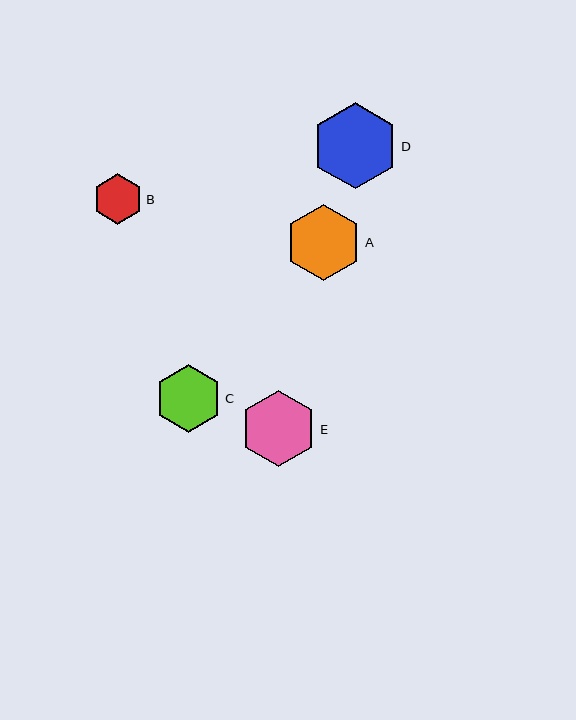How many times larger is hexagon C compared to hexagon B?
Hexagon C is approximately 1.3 times the size of hexagon B.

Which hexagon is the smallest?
Hexagon B is the smallest with a size of approximately 51 pixels.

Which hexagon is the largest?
Hexagon D is the largest with a size of approximately 86 pixels.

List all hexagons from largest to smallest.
From largest to smallest: D, A, E, C, B.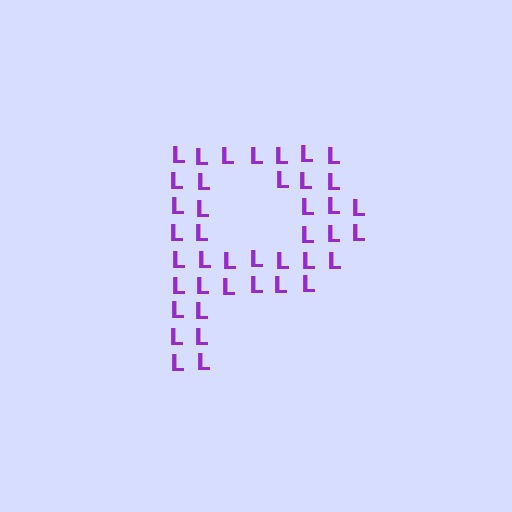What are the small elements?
The small elements are letter L's.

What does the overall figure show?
The overall figure shows the letter P.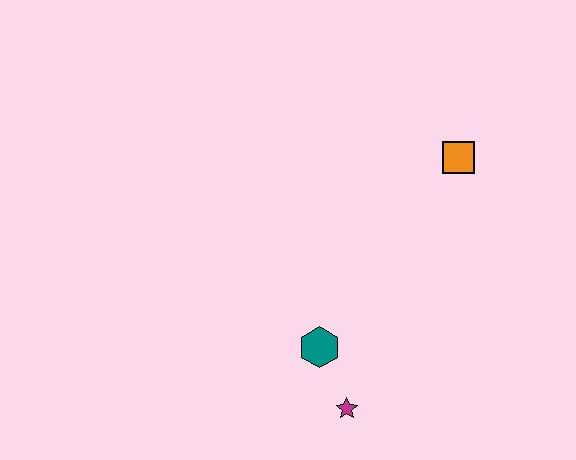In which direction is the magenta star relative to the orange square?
The magenta star is below the orange square.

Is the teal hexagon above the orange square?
No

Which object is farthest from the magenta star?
The orange square is farthest from the magenta star.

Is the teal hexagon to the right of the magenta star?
No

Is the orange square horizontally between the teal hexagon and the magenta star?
No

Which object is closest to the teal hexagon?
The magenta star is closest to the teal hexagon.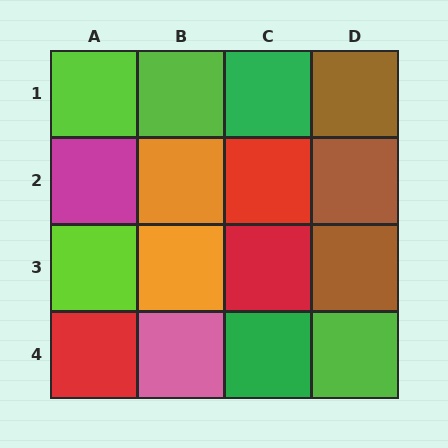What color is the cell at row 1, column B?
Lime.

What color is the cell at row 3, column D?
Brown.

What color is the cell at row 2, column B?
Orange.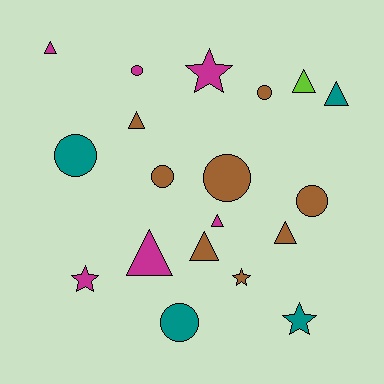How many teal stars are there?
There is 1 teal star.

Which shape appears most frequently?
Triangle, with 8 objects.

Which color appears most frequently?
Brown, with 8 objects.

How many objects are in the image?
There are 19 objects.